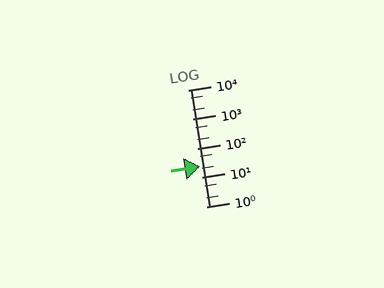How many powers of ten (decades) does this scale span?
The scale spans 4 decades, from 1 to 10000.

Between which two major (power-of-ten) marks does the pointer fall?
The pointer is between 10 and 100.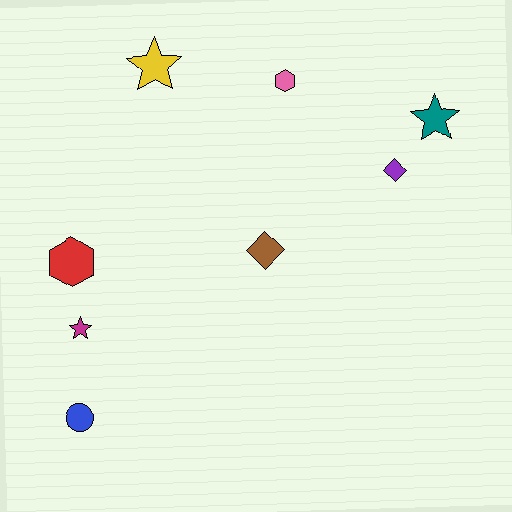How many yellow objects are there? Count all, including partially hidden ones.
There is 1 yellow object.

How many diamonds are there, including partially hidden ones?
There are 2 diamonds.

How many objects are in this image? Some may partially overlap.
There are 8 objects.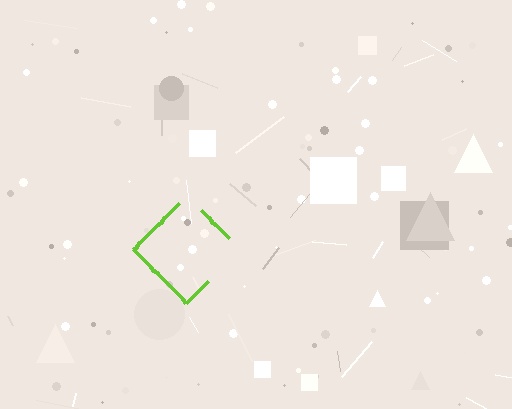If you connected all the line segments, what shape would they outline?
They would outline a diamond.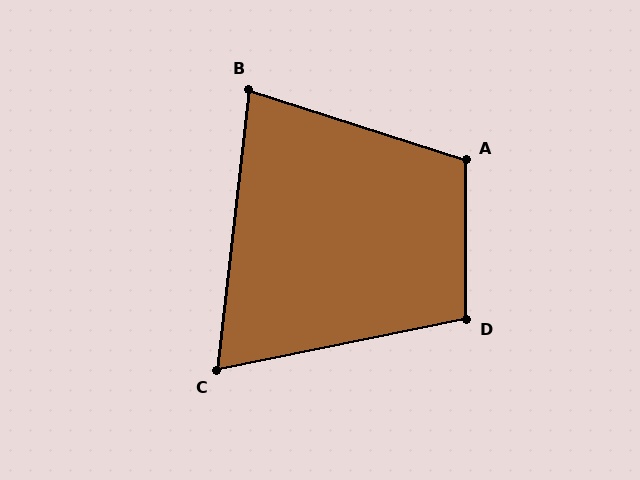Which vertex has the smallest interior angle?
C, at approximately 72 degrees.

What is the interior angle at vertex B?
Approximately 79 degrees (acute).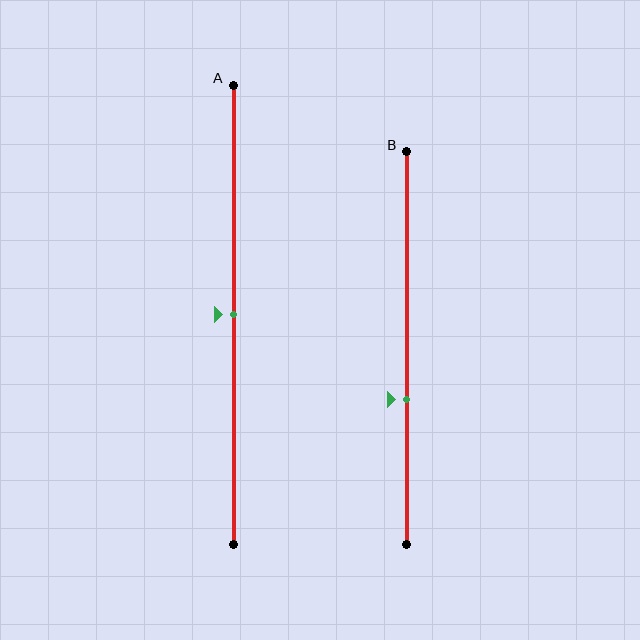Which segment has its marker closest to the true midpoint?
Segment A has its marker closest to the true midpoint.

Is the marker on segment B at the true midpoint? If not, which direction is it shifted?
No, the marker on segment B is shifted downward by about 13% of the segment length.